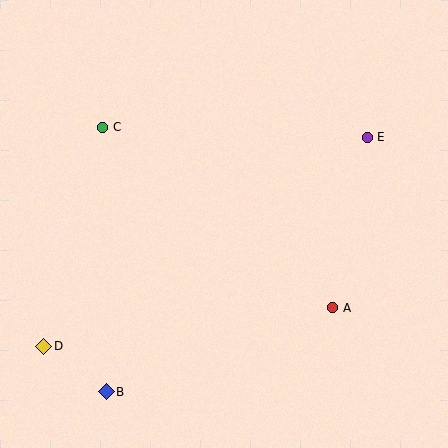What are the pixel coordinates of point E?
Point E is at (367, 137).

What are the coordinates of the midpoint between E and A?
The midpoint between E and A is at (350, 223).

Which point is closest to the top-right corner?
Point E is closest to the top-right corner.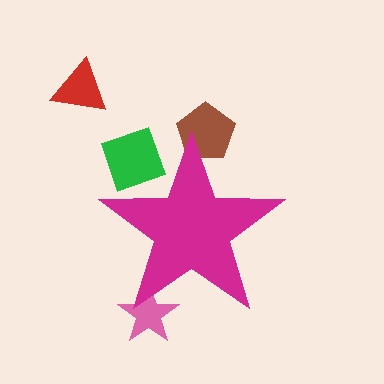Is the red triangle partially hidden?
No, the red triangle is fully visible.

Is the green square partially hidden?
Yes, the green square is partially hidden behind the magenta star.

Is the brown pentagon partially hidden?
Yes, the brown pentagon is partially hidden behind the magenta star.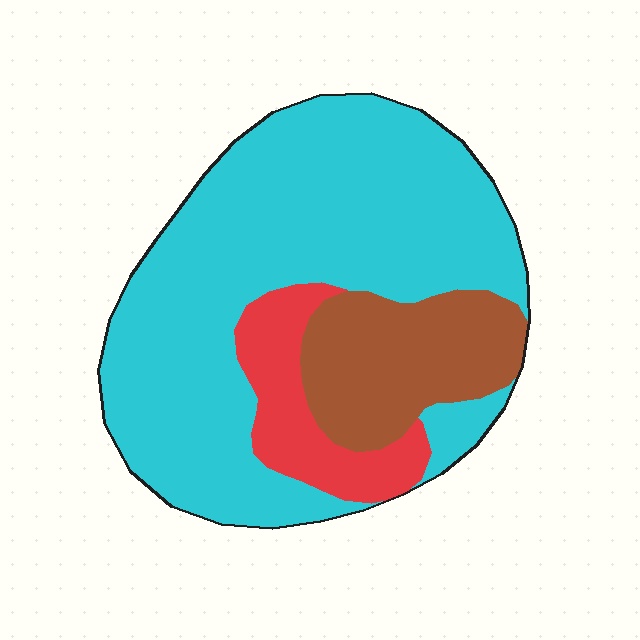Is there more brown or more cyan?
Cyan.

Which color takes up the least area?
Red, at roughly 15%.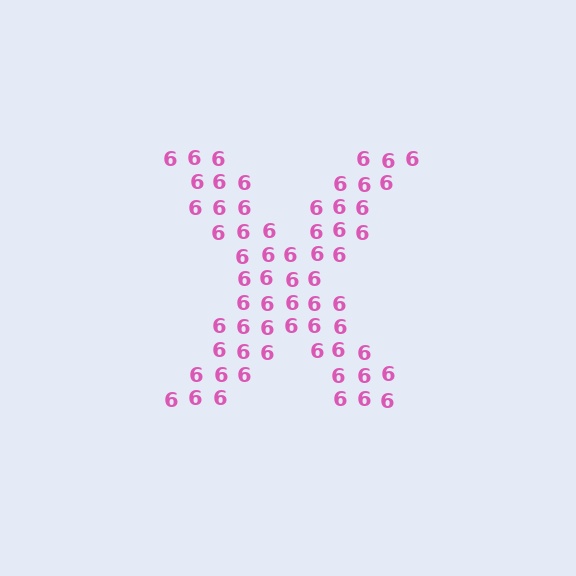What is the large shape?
The large shape is the letter X.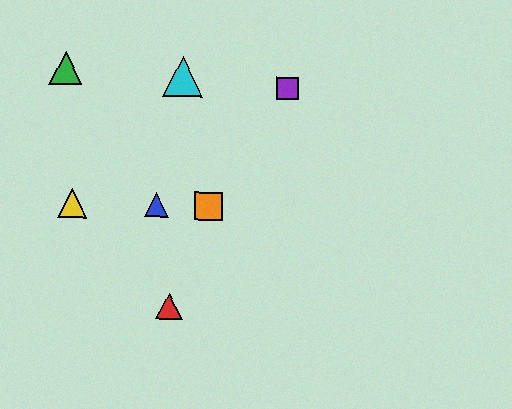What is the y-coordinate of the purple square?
The purple square is at y≈88.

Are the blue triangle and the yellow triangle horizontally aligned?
Yes, both are at y≈205.